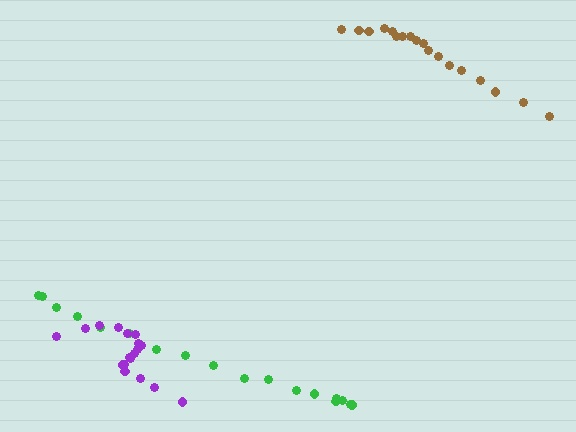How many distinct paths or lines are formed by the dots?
There are 3 distinct paths.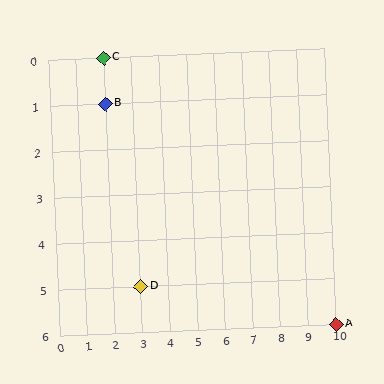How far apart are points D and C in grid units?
Points D and C are 1 column and 5 rows apart (about 5.1 grid units diagonally).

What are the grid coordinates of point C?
Point C is at grid coordinates (2, 0).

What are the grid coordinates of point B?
Point B is at grid coordinates (2, 1).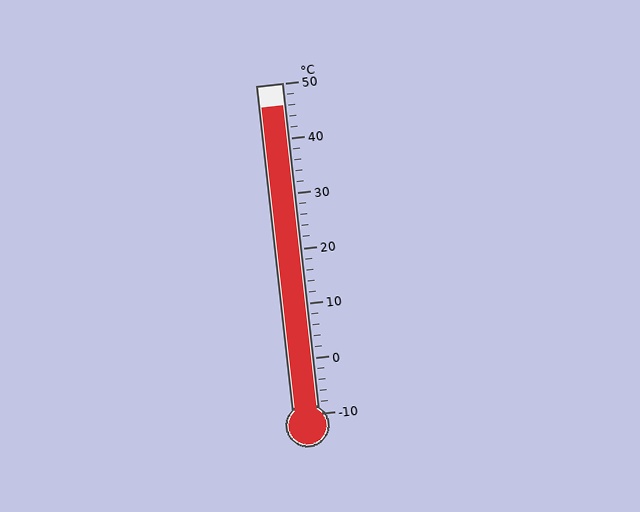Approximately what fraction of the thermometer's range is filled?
The thermometer is filled to approximately 95% of its range.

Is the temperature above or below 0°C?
The temperature is above 0°C.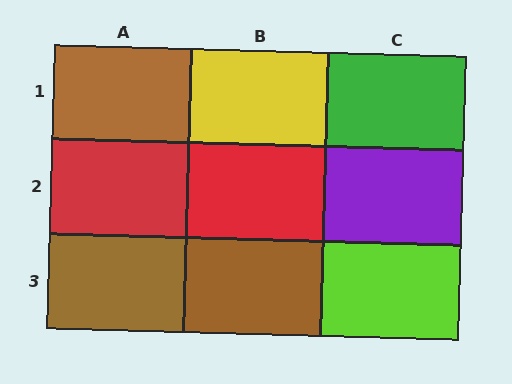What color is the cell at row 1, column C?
Green.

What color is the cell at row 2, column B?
Red.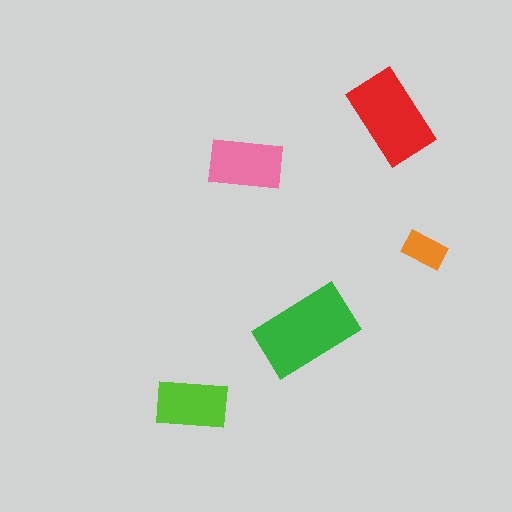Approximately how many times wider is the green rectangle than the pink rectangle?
About 1.5 times wider.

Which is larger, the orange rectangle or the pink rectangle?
The pink one.